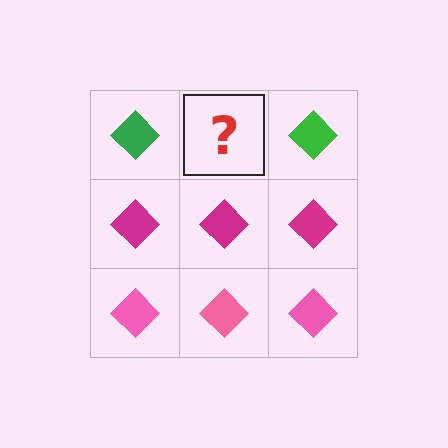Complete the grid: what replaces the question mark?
The question mark should be replaced with a green diamond.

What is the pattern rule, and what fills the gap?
The rule is that each row has a consistent color. The gap should be filled with a green diamond.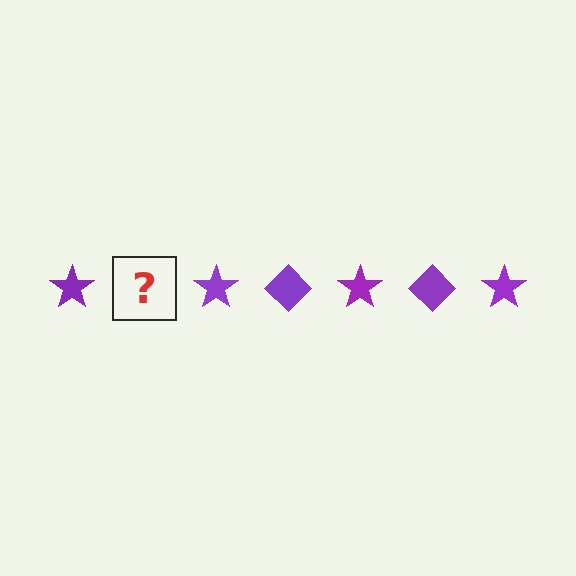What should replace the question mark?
The question mark should be replaced with a purple diamond.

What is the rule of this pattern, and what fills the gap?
The rule is that the pattern cycles through star, diamond shapes in purple. The gap should be filled with a purple diamond.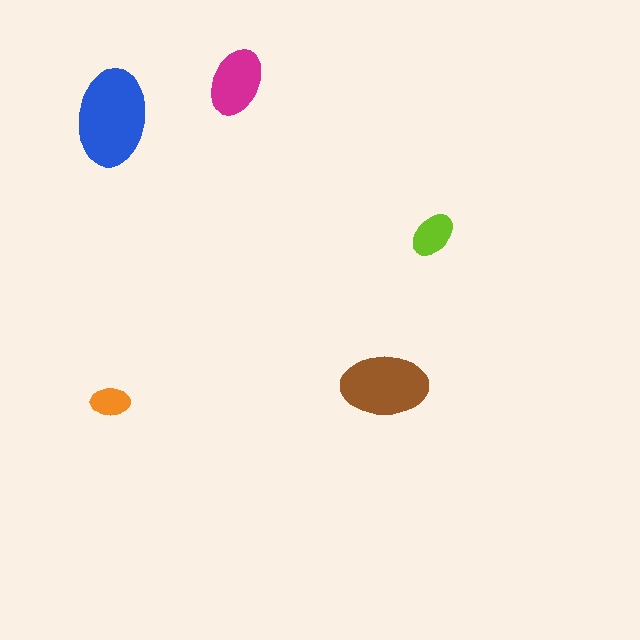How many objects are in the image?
There are 5 objects in the image.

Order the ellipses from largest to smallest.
the blue one, the brown one, the magenta one, the lime one, the orange one.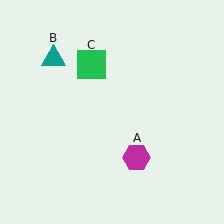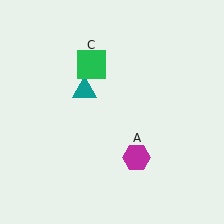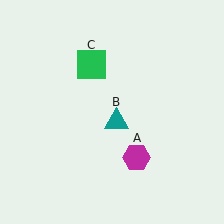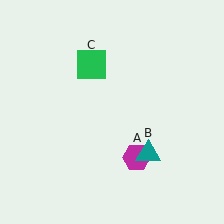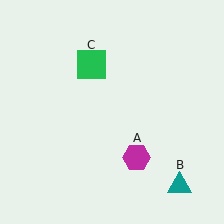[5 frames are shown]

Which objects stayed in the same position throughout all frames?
Magenta hexagon (object A) and green square (object C) remained stationary.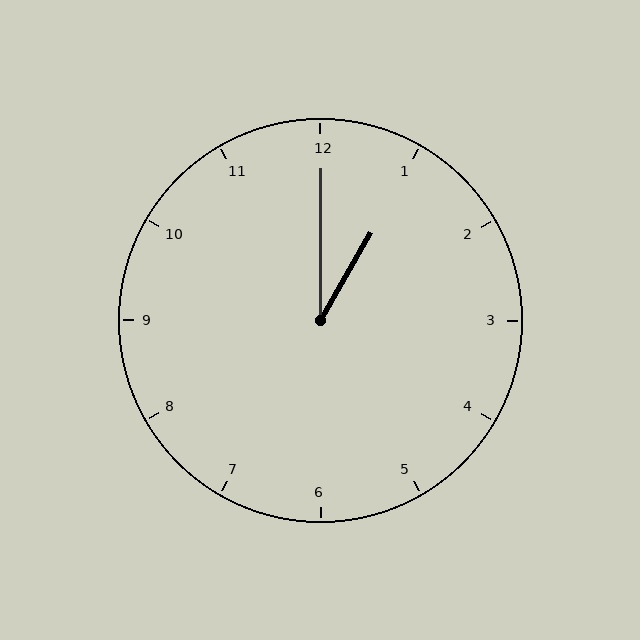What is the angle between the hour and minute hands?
Approximately 30 degrees.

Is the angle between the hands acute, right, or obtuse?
It is acute.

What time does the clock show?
1:00.